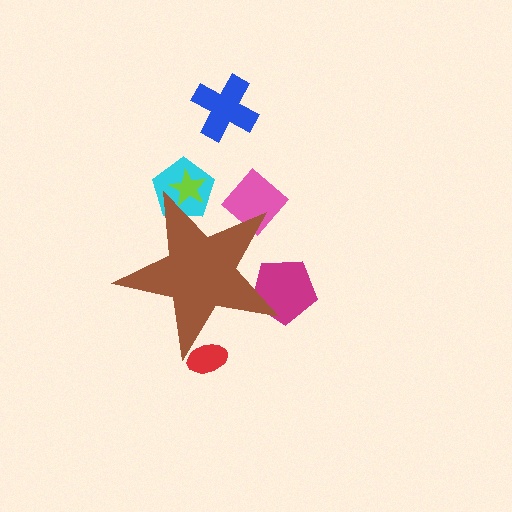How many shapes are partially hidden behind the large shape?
5 shapes are partially hidden.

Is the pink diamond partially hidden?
Yes, the pink diamond is partially hidden behind the brown star.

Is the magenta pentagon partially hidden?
Yes, the magenta pentagon is partially hidden behind the brown star.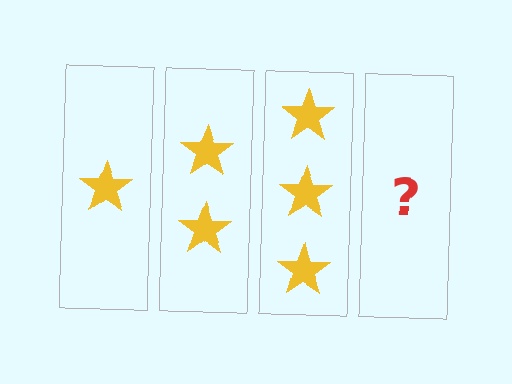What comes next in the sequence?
The next element should be 4 stars.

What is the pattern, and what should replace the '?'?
The pattern is that each step adds one more star. The '?' should be 4 stars.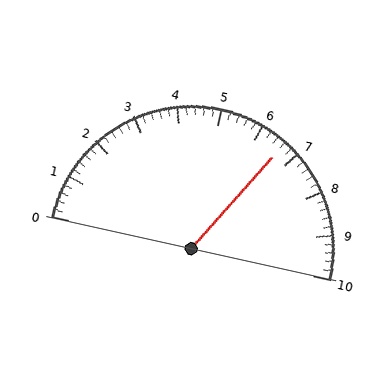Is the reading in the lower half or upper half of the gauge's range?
The reading is in the upper half of the range (0 to 10).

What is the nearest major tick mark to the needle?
The nearest major tick mark is 7.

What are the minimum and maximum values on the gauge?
The gauge ranges from 0 to 10.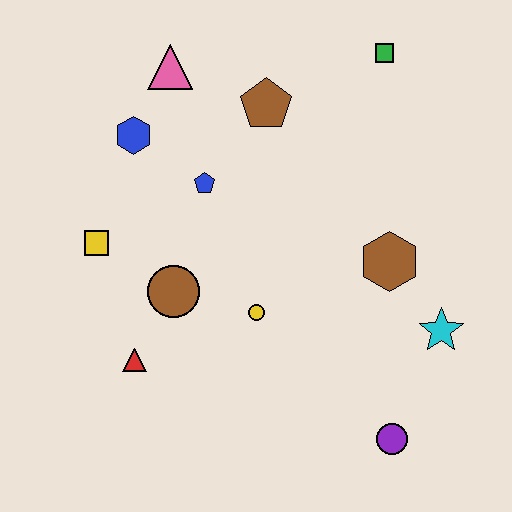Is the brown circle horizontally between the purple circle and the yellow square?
Yes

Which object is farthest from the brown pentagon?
The purple circle is farthest from the brown pentagon.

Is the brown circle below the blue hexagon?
Yes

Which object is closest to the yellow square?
The brown circle is closest to the yellow square.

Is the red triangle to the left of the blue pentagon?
Yes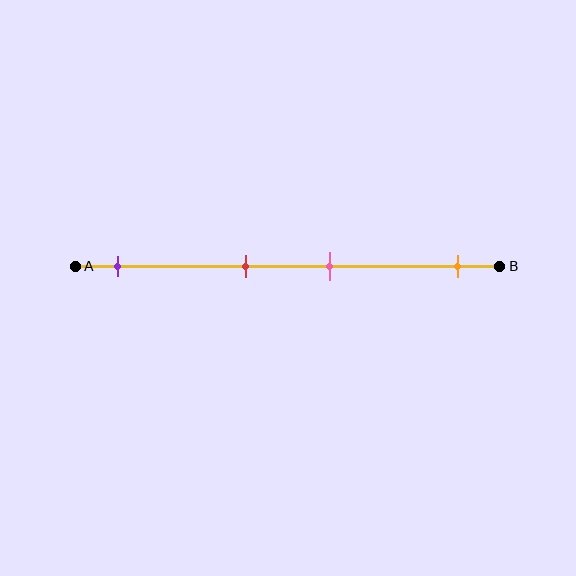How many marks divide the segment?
There are 4 marks dividing the segment.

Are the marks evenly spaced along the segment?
No, the marks are not evenly spaced.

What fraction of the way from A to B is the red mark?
The red mark is approximately 40% (0.4) of the way from A to B.